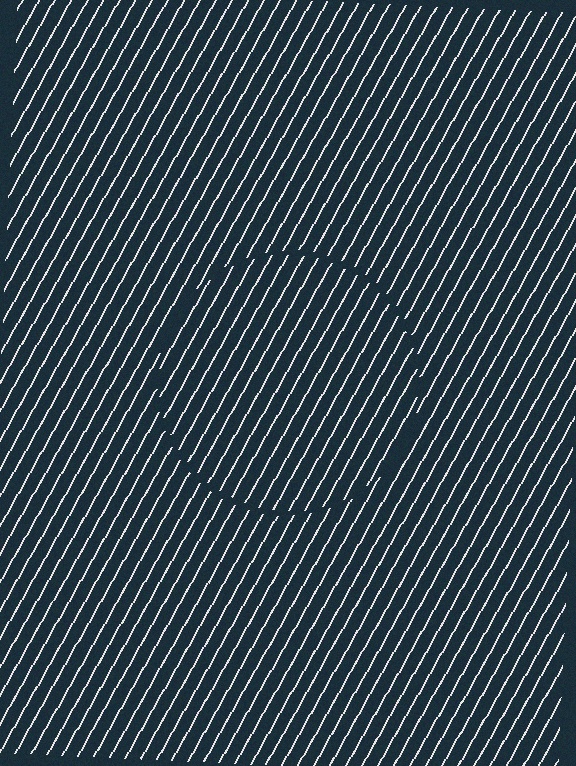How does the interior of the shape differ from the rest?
The interior of the shape contains the same grating, shifted by half a period — the contour is defined by the phase discontinuity where line-ends from the inner and outer gratings abut.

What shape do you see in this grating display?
An illusory circle. The interior of the shape contains the same grating, shifted by half a period — the contour is defined by the phase discontinuity where line-ends from the inner and outer gratings abut.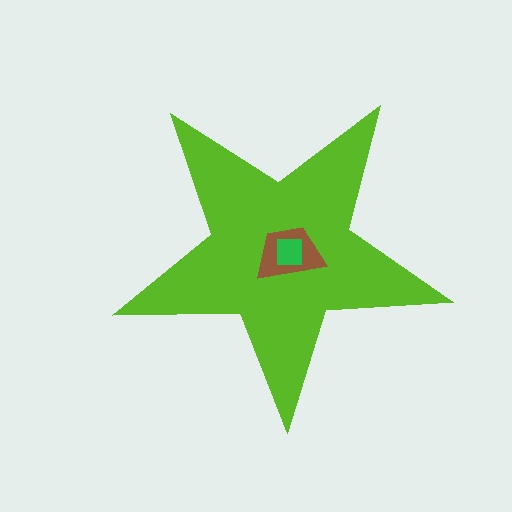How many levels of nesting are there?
3.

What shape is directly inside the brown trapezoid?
The green square.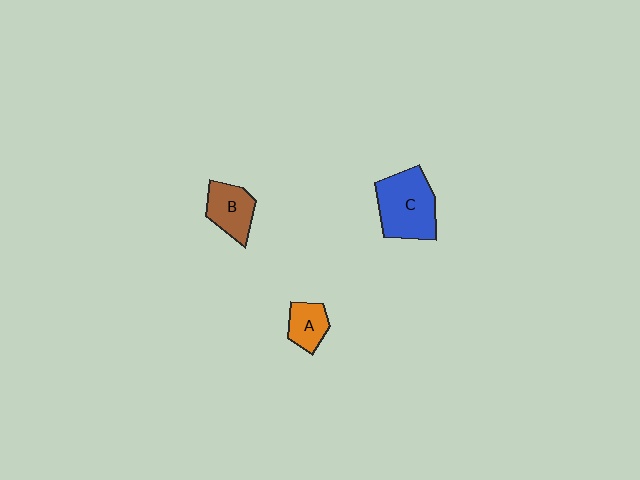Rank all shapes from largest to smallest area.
From largest to smallest: C (blue), B (brown), A (orange).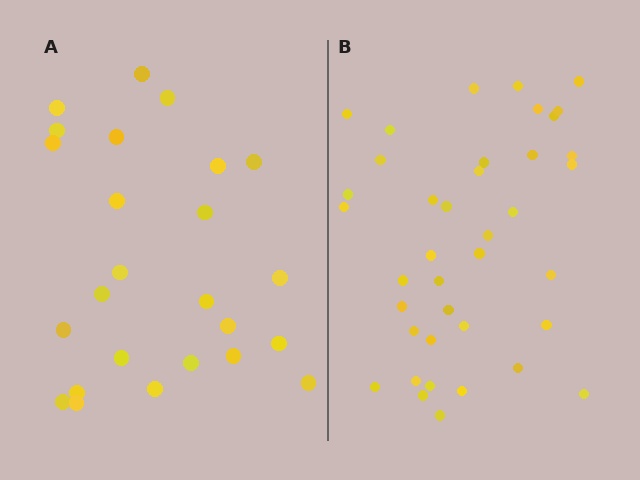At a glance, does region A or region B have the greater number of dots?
Region B (the right region) has more dots.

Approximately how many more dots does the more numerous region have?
Region B has approximately 15 more dots than region A.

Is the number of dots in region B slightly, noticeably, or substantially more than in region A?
Region B has substantially more. The ratio is roughly 1.6 to 1.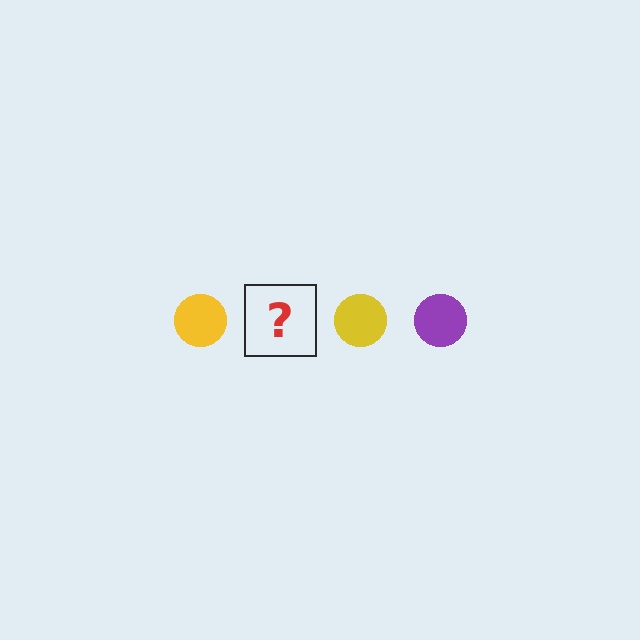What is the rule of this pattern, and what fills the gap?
The rule is that the pattern cycles through yellow, purple circles. The gap should be filled with a purple circle.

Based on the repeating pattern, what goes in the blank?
The blank should be a purple circle.